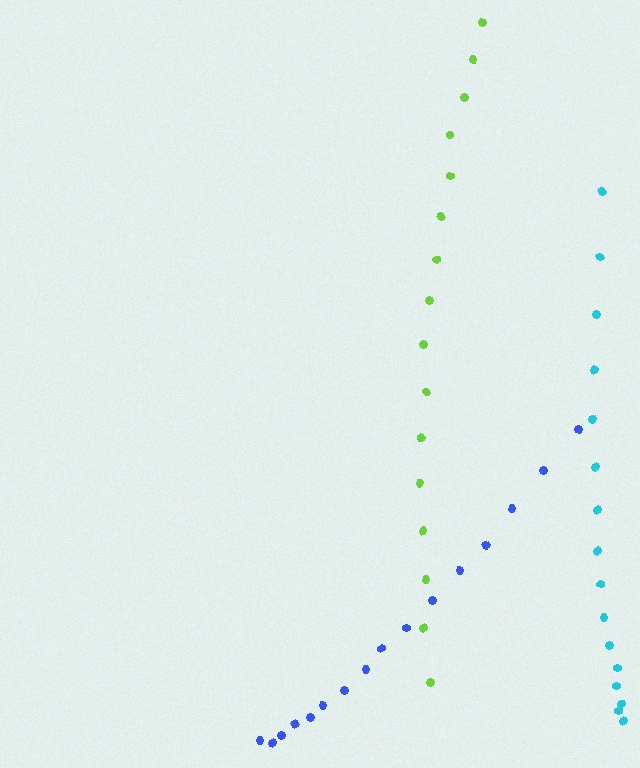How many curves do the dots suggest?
There are 3 distinct paths.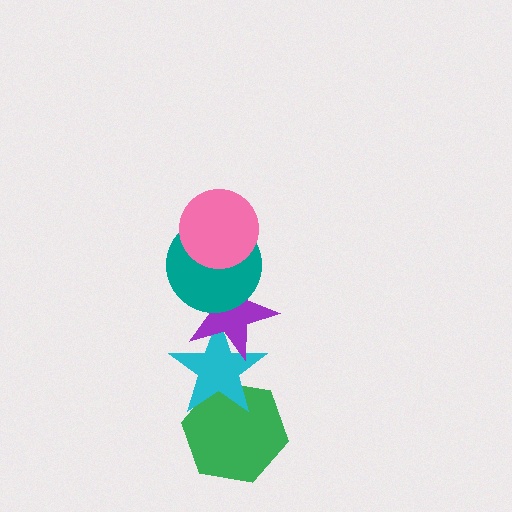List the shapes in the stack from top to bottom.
From top to bottom: the pink circle, the teal circle, the purple star, the cyan star, the green hexagon.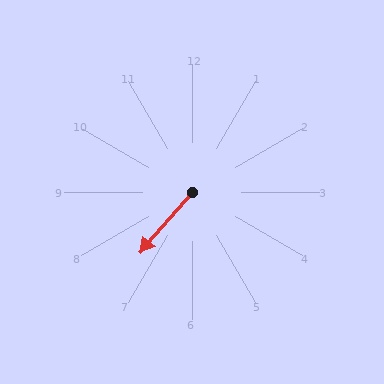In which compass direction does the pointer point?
Southwest.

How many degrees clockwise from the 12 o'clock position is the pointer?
Approximately 221 degrees.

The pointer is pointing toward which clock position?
Roughly 7 o'clock.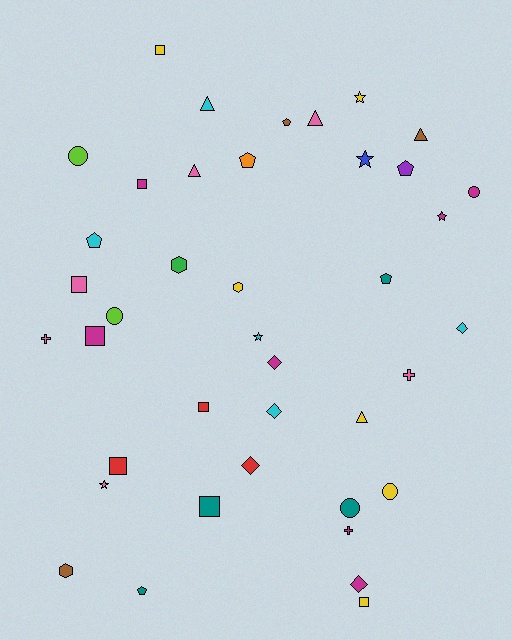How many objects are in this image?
There are 40 objects.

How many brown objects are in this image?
There are 3 brown objects.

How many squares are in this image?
There are 8 squares.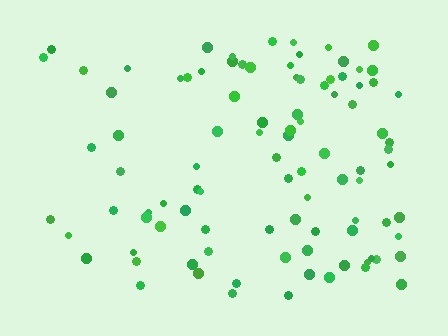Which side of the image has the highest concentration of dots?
The right.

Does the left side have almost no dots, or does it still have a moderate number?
Still a moderate number, just noticeably fewer than the right.